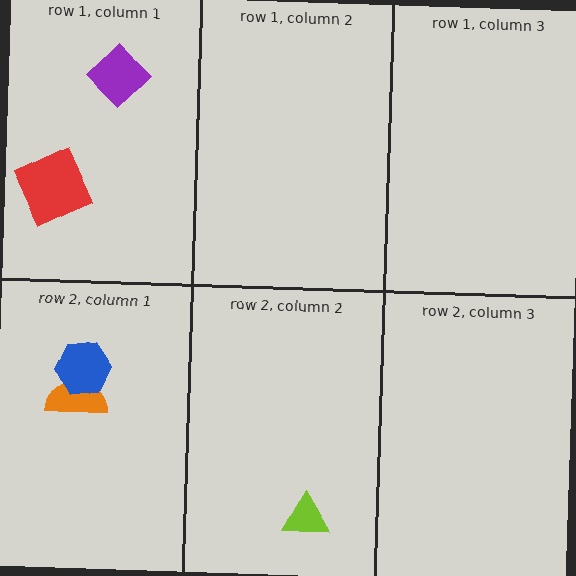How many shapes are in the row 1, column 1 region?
2.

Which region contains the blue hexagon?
The row 2, column 1 region.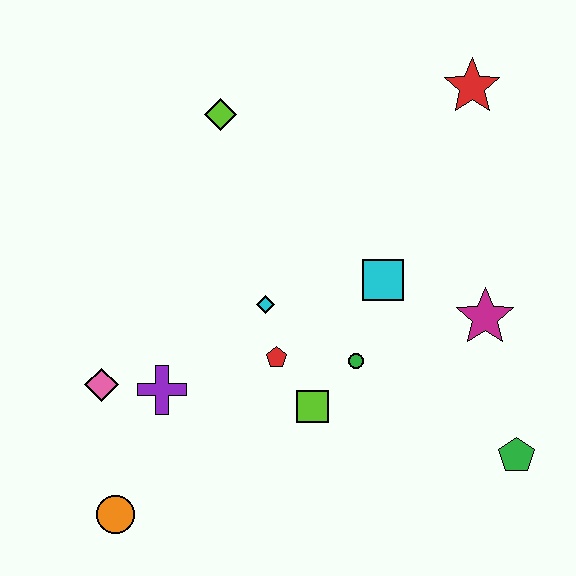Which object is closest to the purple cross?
The pink diamond is closest to the purple cross.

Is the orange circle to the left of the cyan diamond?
Yes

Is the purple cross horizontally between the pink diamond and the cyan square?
Yes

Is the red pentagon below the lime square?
No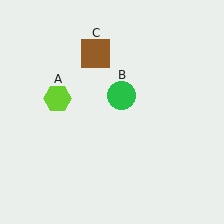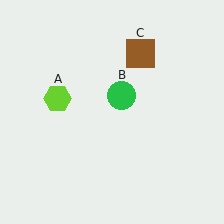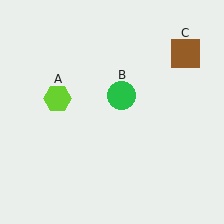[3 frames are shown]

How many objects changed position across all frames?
1 object changed position: brown square (object C).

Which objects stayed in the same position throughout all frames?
Lime hexagon (object A) and green circle (object B) remained stationary.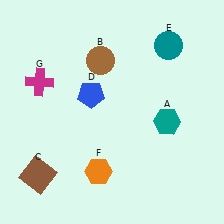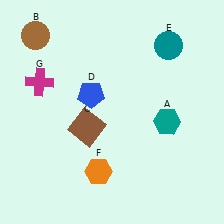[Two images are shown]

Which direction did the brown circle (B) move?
The brown circle (B) moved left.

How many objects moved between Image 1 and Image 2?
2 objects moved between the two images.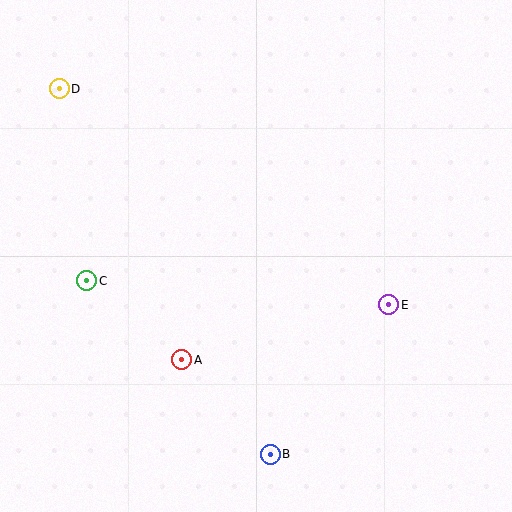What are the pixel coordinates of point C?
Point C is at (87, 281).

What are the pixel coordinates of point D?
Point D is at (59, 89).